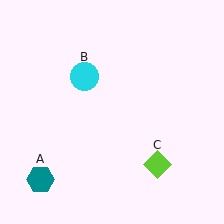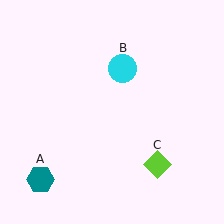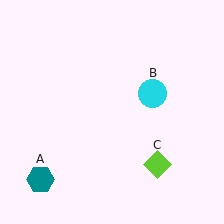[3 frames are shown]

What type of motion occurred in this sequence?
The cyan circle (object B) rotated clockwise around the center of the scene.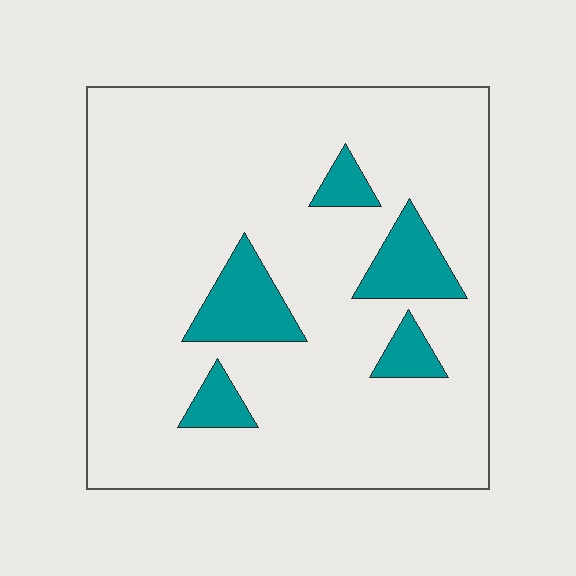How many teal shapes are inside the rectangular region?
5.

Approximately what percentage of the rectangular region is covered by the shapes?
Approximately 15%.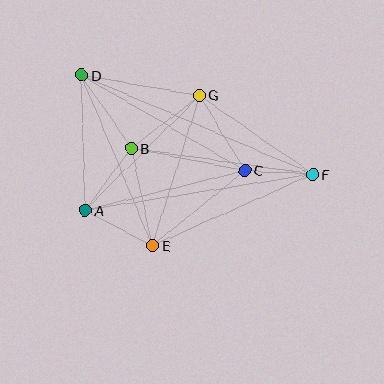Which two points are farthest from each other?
Points D and F are farthest from each other.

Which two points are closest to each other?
Points C and F are closest to each other.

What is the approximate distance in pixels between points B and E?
The distance between B and E is approximately 100 pixels.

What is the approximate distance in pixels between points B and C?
The distance between B and C is approximately 115 pixels.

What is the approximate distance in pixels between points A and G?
The distance between A and G is approximately 162 pixels.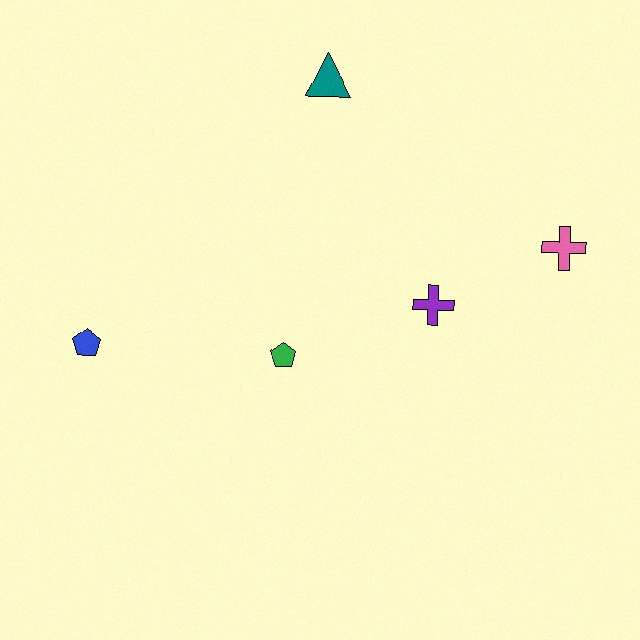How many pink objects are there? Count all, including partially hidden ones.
There is 1 pink object.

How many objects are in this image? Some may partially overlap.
There are 5 objects.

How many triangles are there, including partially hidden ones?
There is 1 triangle.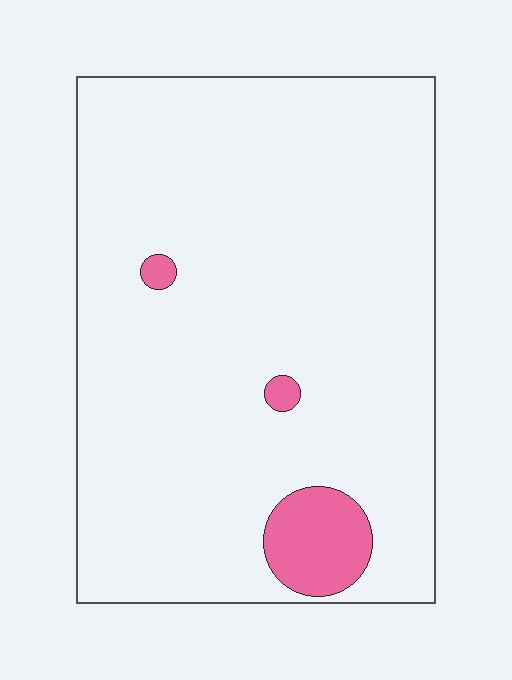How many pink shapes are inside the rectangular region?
3.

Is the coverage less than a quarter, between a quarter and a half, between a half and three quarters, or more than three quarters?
Less than a quarter.